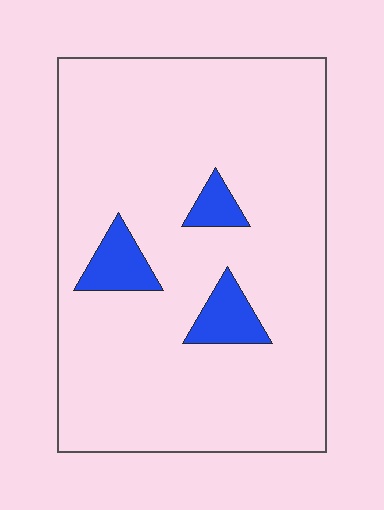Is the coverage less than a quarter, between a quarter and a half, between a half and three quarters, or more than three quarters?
Less than a quarter.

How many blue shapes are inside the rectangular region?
3.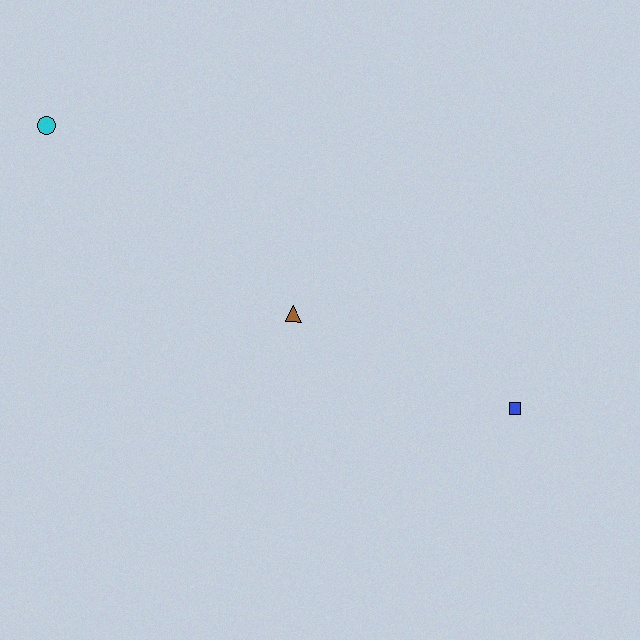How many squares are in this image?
There is 1 square.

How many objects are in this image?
There are 3 objects.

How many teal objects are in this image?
There are no teal objects.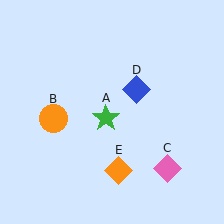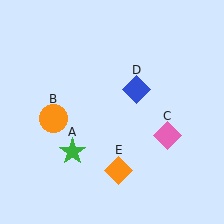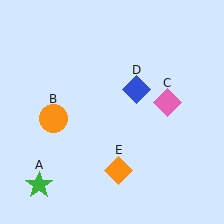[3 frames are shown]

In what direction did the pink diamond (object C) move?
The pink diamond (object C) moved up.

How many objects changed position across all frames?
2 objects changed position: green star (object A), pink diamond (object C).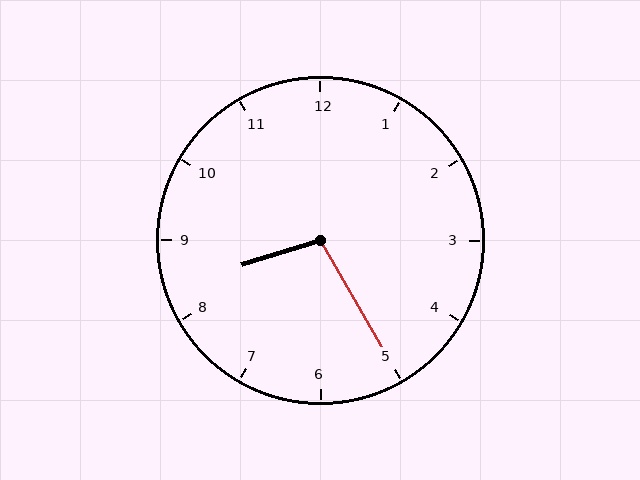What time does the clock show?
8:25.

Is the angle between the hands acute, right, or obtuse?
It is obtuse.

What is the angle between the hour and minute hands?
Approximately 102 degrees.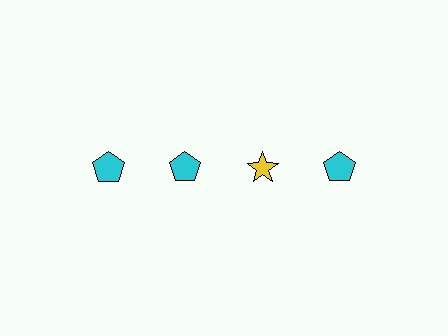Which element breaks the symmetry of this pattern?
The yellow star in the top row, center column breaks the symmetry. All other shapes are cyan pentagons.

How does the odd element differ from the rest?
It differs in both color (yellow instead of cyan) and shape (star instead of pentagon).